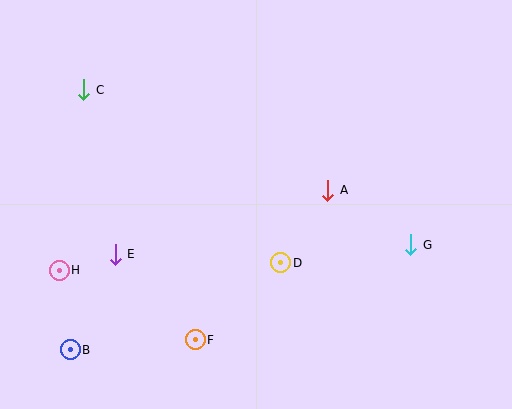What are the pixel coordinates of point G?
Point G is at (411, 245).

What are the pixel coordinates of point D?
Point D is at (281, 263).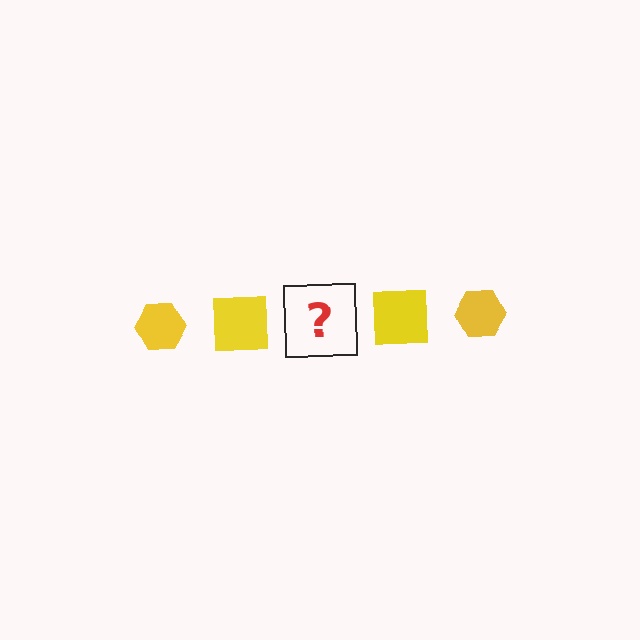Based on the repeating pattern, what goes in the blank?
The blank should be a yellow hexagon.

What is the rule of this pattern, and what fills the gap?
The rule is that the pattern cycles through hexagon, square shapes in yellow. The gap should be filled with a yellow hexagon.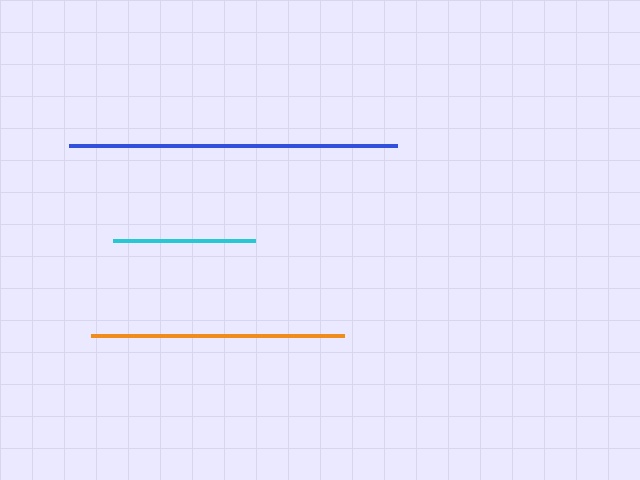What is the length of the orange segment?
The orange segment is approximately 253 pixels long.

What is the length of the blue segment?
The blue segment is approximately 328 pixels long.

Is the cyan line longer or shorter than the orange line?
The orange line is longer than the cyan line.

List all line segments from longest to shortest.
From longest to shortest: blue, orange, cyan.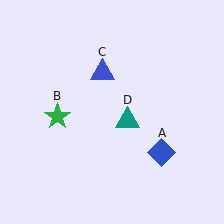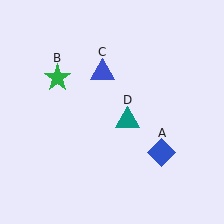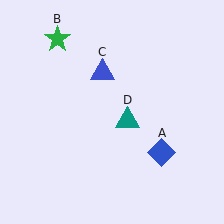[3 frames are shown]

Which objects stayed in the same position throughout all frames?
Blue diamond (object A) and blue triangle (object C) and teal triangle (object D) remained stationary.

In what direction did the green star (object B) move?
The green star (object B) moved up.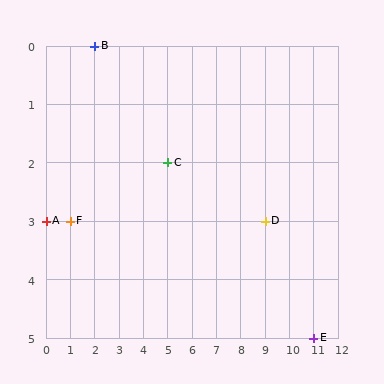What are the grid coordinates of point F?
Point F is at grid coordinates (1, 3).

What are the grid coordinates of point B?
Point B is at grid coordinates (2, 0).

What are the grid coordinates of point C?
Point C is at grid coordinates (5, 2).